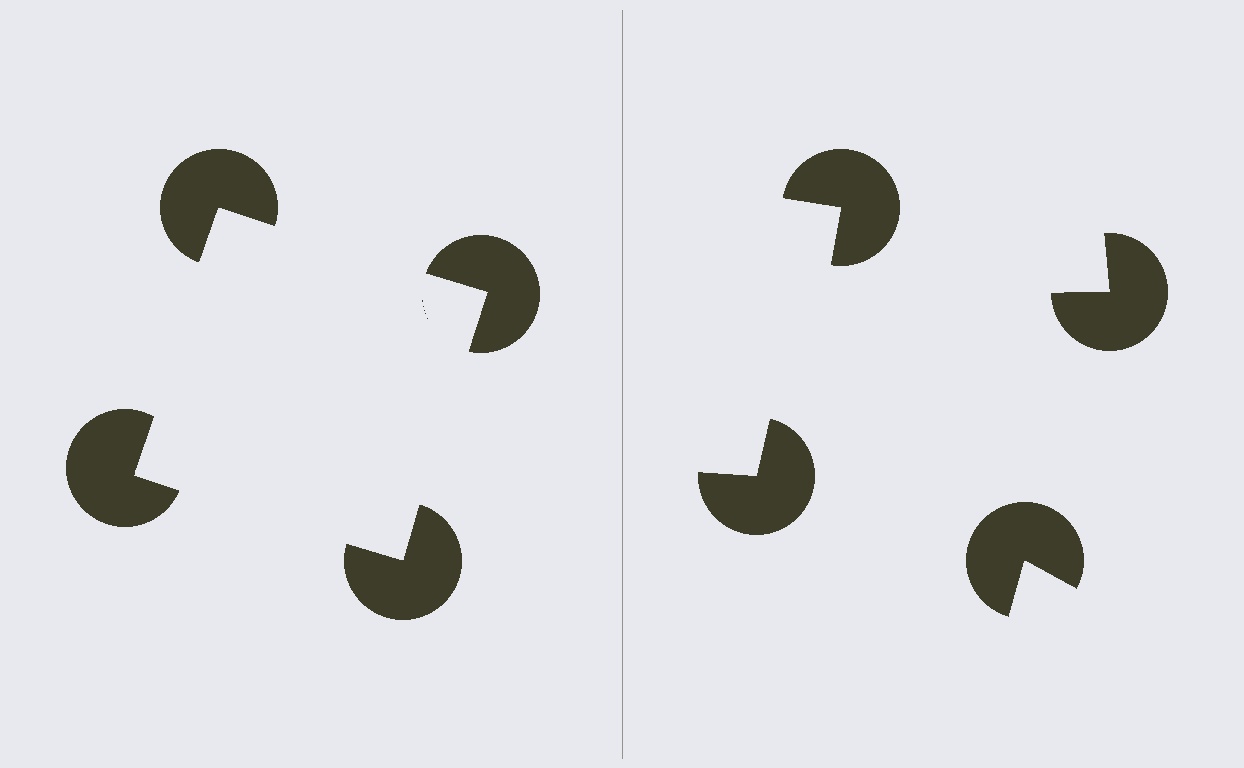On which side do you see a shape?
An illusory square appears on the left side. On the right side the wedge cuts are rotated, so no coherent shape forms.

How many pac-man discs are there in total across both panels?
8 — 4 on each side.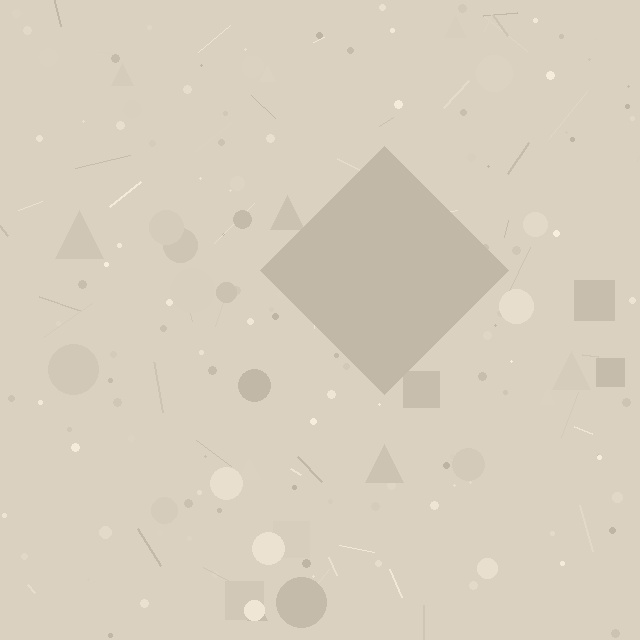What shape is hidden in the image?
A diamond is hidden in the image.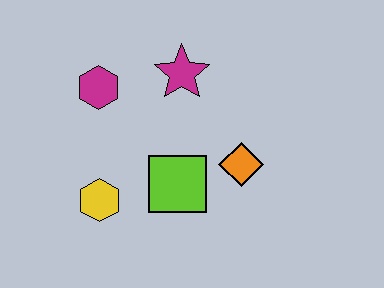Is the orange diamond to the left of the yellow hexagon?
No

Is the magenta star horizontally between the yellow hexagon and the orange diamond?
Yes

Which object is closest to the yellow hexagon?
The lime square is closest to the yellow hexagon.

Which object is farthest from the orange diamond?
The magenta hexagon is farthest from the orange diamond.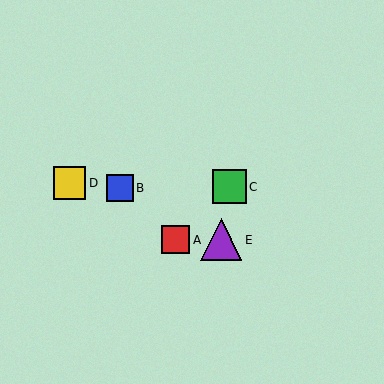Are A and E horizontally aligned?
Yes, both are at y≈240.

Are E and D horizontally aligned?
No, E is at y≈240 and D is at y≈183.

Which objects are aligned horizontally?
Objects A, E are aligned horizontally.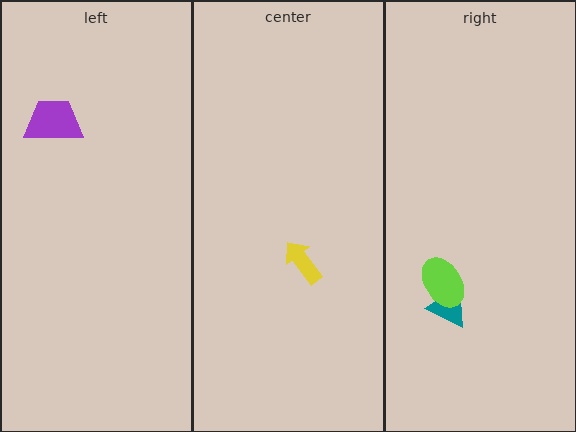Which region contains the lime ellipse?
The right region.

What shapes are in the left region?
The purple trapezoid.